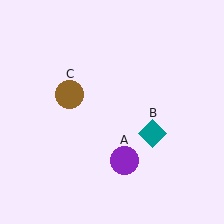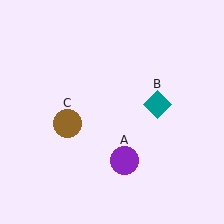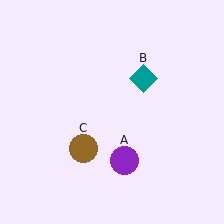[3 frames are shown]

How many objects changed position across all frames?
2 objects changed position: teal diamond (object B), brown circle (object C).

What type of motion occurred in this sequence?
The teal diamond (object B), brown circle (object C) rotated counterclockwise around the center of the scene.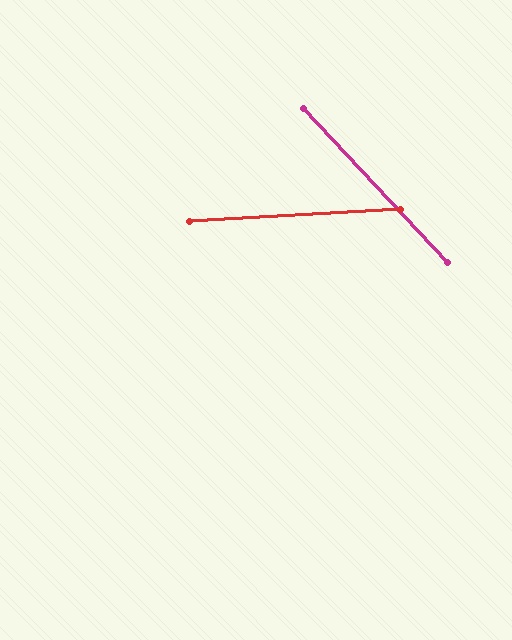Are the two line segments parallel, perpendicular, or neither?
Neither parallel nor perpendicular — they differ by about 50°.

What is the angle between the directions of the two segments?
Approximately 50 degrees.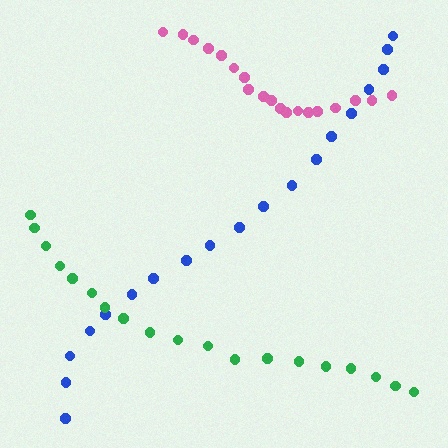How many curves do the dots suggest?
There are 3 distinct paths.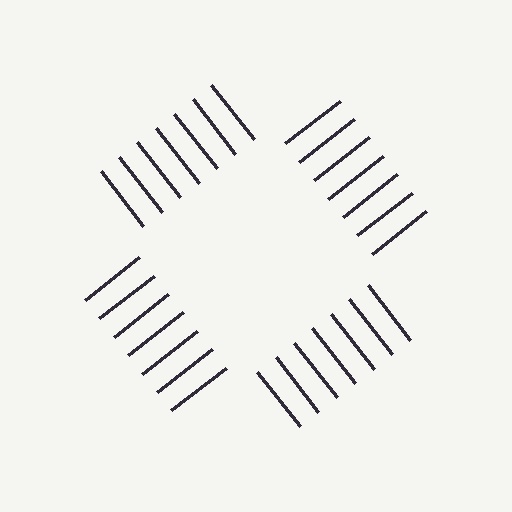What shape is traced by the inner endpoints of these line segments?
An illusory square — the line segments terminate on its edges but no continuous stroke is drawn.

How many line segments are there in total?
28 — 7 along each of the 4 edges.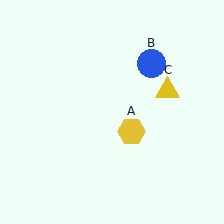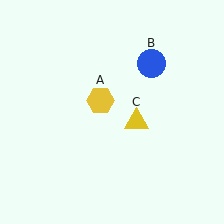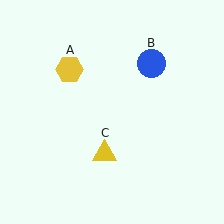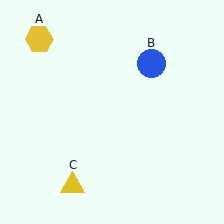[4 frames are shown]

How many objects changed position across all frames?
2 objects changed position: yellow hexagon (object A), yellow triangle (object C).